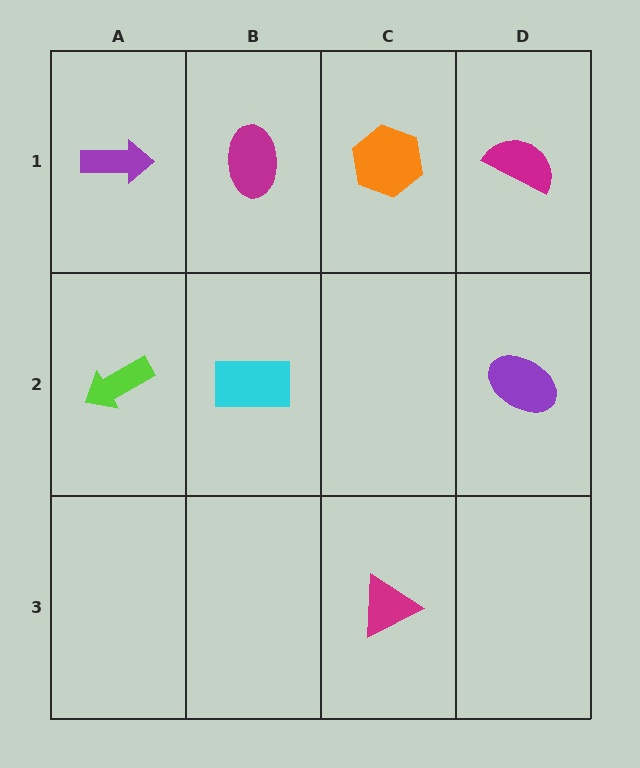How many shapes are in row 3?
1 shape.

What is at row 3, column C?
A magenta triangle.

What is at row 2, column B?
A cyan rectangle.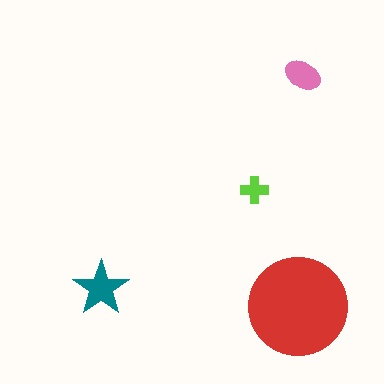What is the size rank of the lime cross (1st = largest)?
4th.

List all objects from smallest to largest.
The lime cross, the pink ellipse, the teal star, the red circle.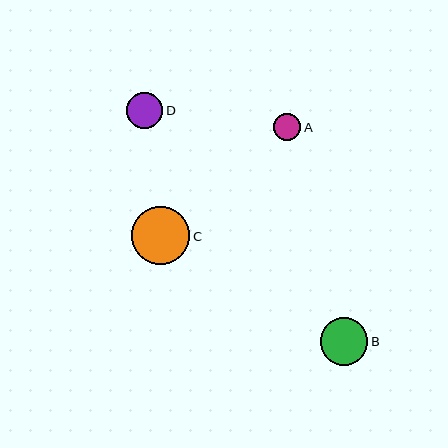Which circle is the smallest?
Circle A is the smallest with a size of approximately 28 pixels.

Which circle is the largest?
Circle C is the largest with a size of approximately 58 pixels.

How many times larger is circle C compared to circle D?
Circle C is approximately 1.6 times the size of circle D.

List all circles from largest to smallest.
From largest to smallest: C, B, D, A.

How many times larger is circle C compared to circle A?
Circle C is approximately 2.1 times the size of circle A.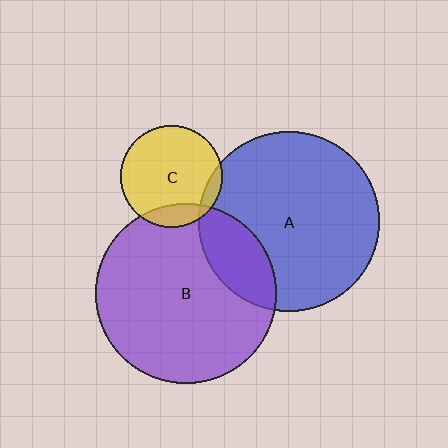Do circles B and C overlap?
Yes.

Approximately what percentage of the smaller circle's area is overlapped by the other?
Approximately 15%.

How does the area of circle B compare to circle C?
Approximately 3.1 times.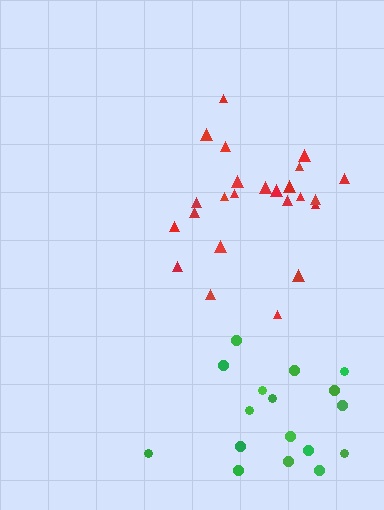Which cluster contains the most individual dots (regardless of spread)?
Red (24).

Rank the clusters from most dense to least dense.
red, green.